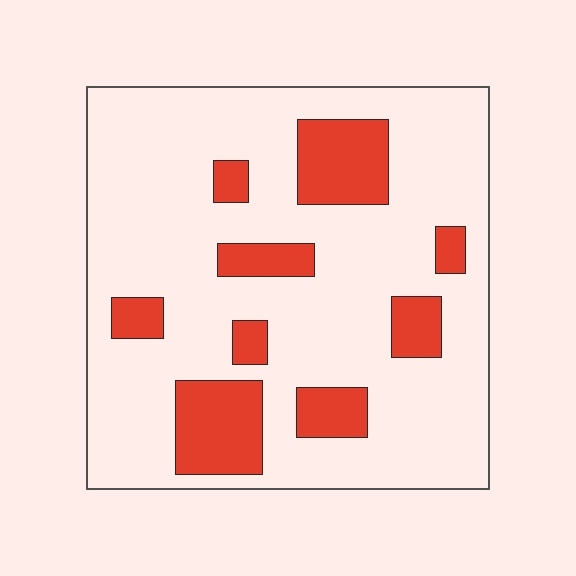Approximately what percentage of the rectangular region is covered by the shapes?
Approximately 20%.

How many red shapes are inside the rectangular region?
9.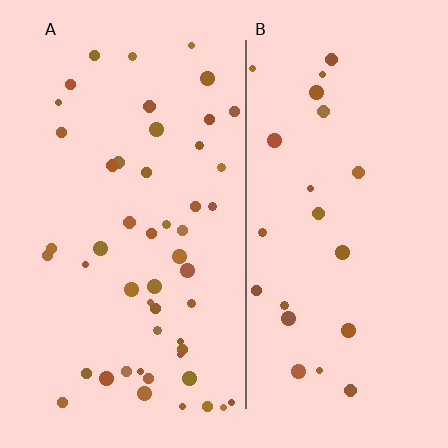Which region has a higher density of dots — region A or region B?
A (the left).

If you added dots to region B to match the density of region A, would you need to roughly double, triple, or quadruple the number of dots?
Approximately double.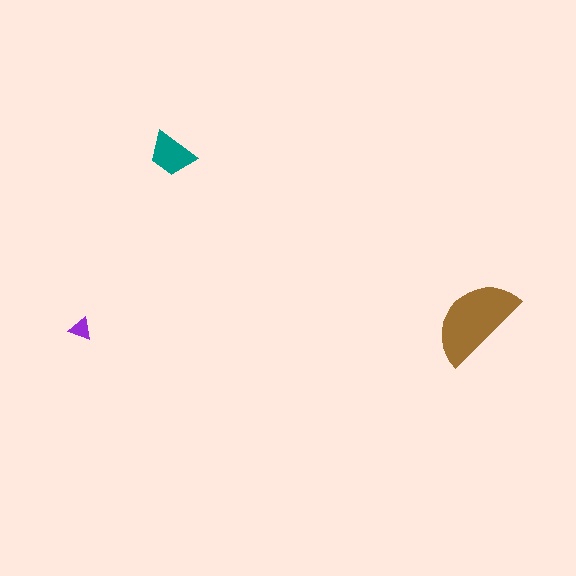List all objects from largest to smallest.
The brown semicircle, the teal trapezoid, the purple triangle.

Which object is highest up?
The teal trapezoid is topmost.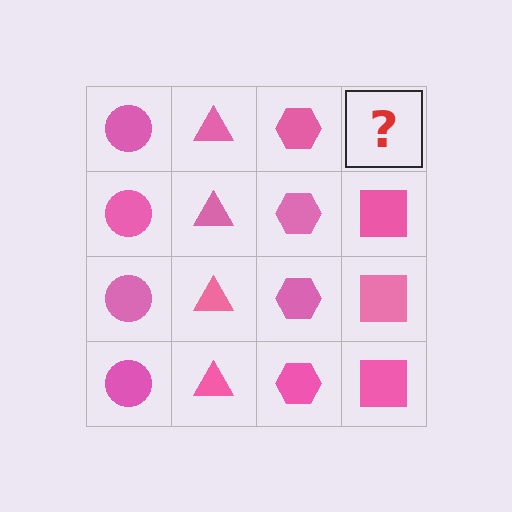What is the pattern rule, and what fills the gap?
The rule is that each column has a consistent shape. The gap should be filled with a pink square.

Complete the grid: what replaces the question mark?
The question mark should be replaced with a pink square.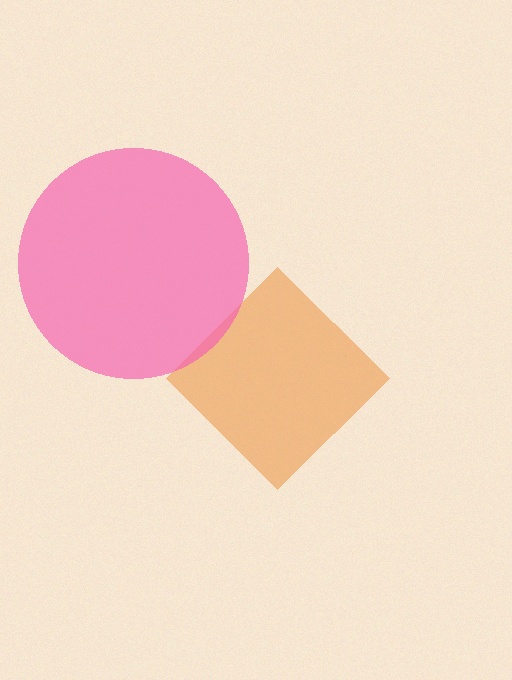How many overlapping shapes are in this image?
There are 2 overlapping shapes in the image.